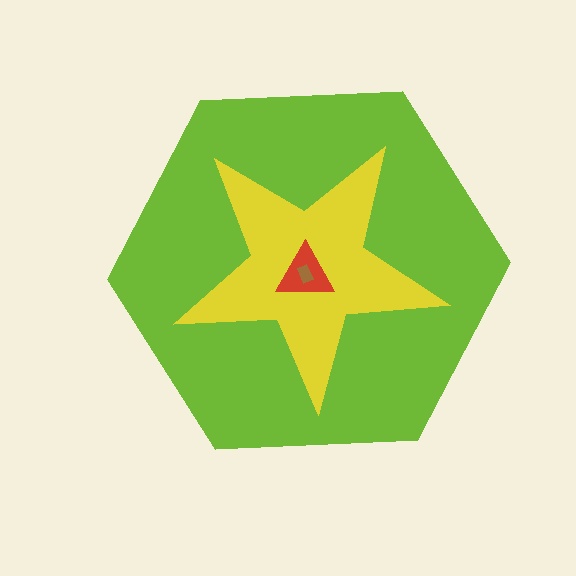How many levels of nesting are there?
4.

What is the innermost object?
The brown rectangle.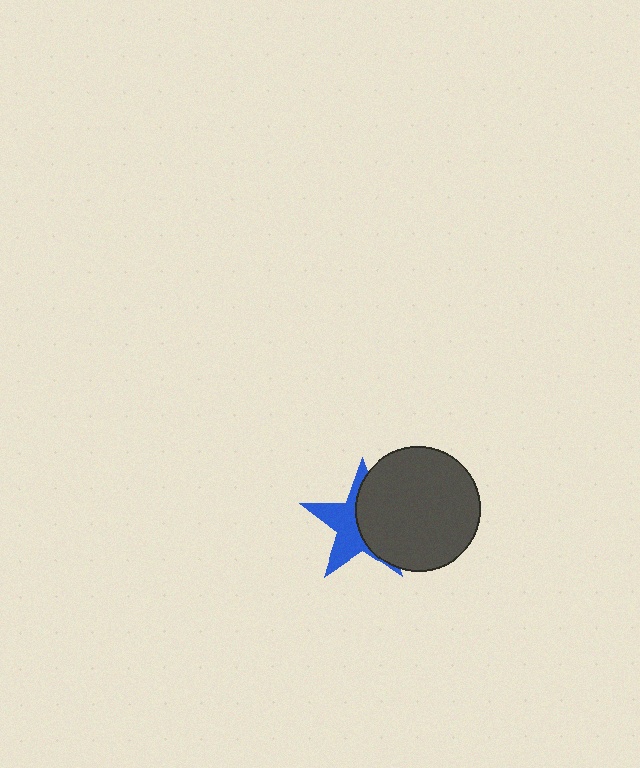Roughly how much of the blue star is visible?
About half of it is visible (roughly 49%).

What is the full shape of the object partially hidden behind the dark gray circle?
The partially hidden object is a blue star.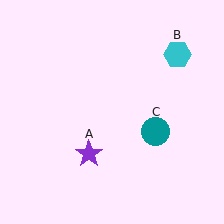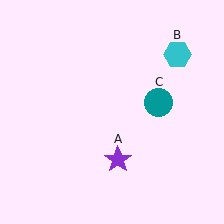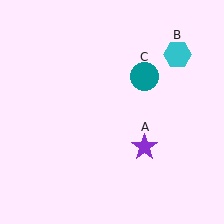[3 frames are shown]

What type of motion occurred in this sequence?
The purple star (object A), teal circle (object C) rotated counterclockwise around the center of the scene.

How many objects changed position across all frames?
2 objects changed position: purple star (object A), teal circle (object C).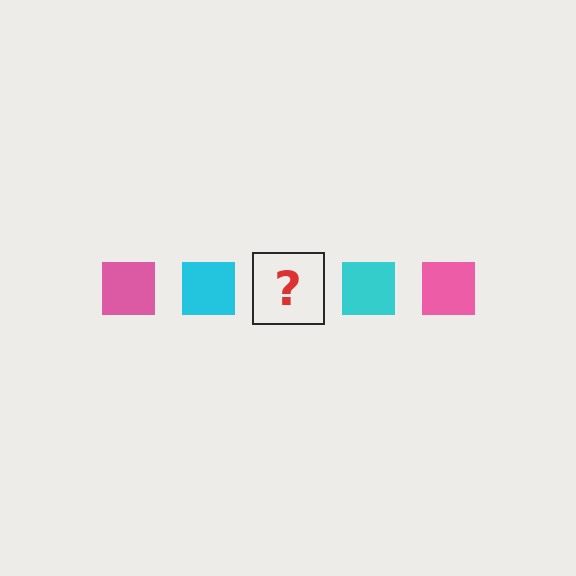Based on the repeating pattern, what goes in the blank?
The blank should be a pink square.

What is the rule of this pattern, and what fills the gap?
The rule is that the pattern cycles through pink, cyan squares. The gap should be filled with a pink square.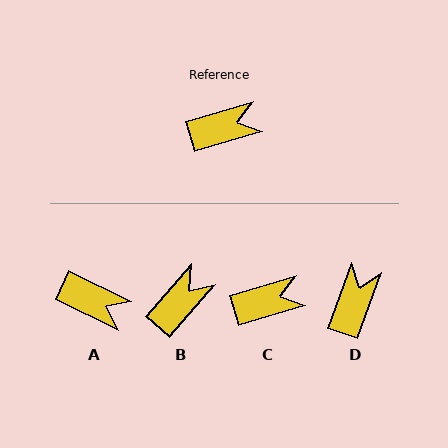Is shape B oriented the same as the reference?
No, it is off by about 32 degrees.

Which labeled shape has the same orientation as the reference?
C.